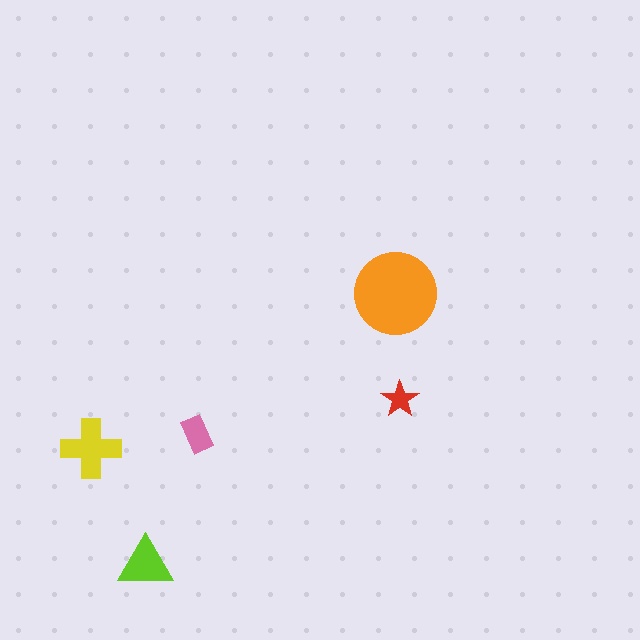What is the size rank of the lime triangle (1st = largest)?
3rd.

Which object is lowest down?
The lime triangle is bottommost.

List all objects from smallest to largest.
The red star, the pink rectangle, the lime triangle, the yellow cross, the orange circle.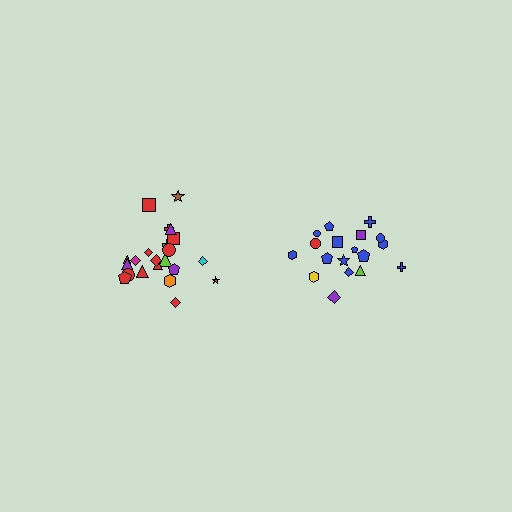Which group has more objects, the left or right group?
The left group.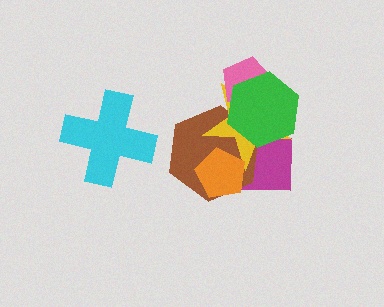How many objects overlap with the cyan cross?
0 objects overlap with the cyan cross.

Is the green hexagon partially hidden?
No, no other shape covers it.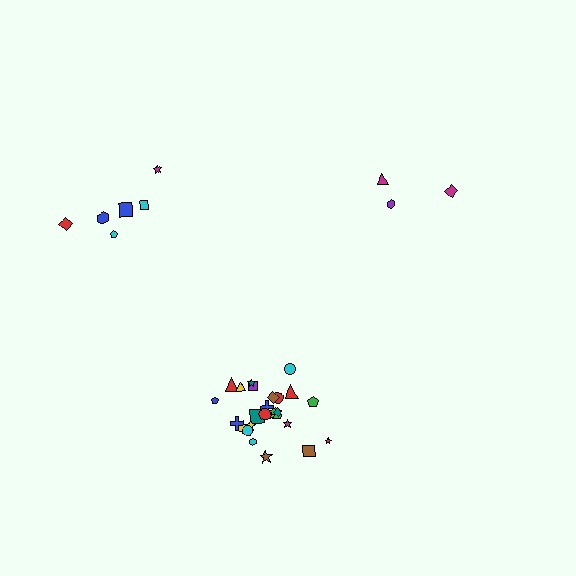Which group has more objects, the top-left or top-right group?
The top-left group.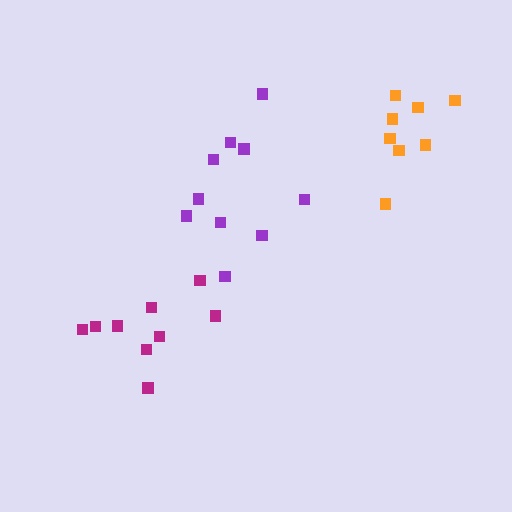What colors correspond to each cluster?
The clusters are colored: magenta, purple, orange.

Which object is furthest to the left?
The magenta cluster is leftmost.